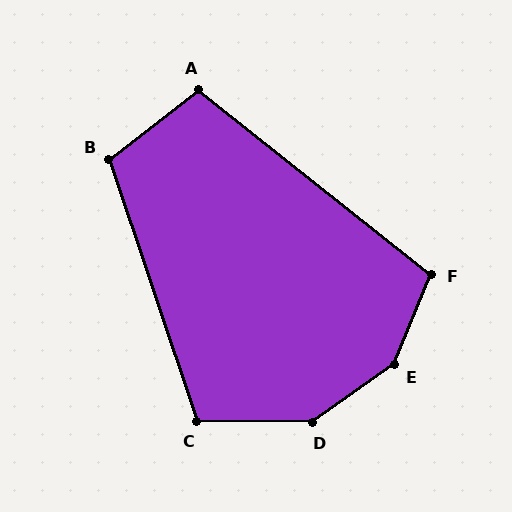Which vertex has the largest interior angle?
E, at approximately 147 degrees.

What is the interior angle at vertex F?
Approximately 106 degrees (obtuse).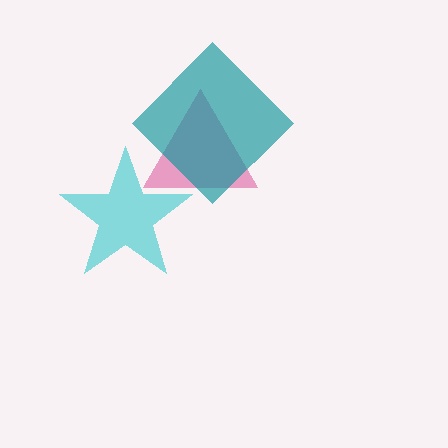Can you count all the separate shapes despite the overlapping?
Yes, there are 3 separate shapes.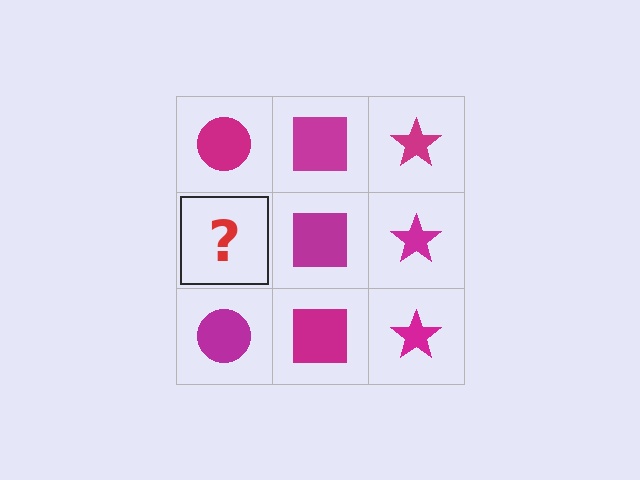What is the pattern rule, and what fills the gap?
The rule is that each column has a consistent shape. The gap should be filled with a magenta circle.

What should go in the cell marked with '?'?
The missing cell should contain a magenta circle.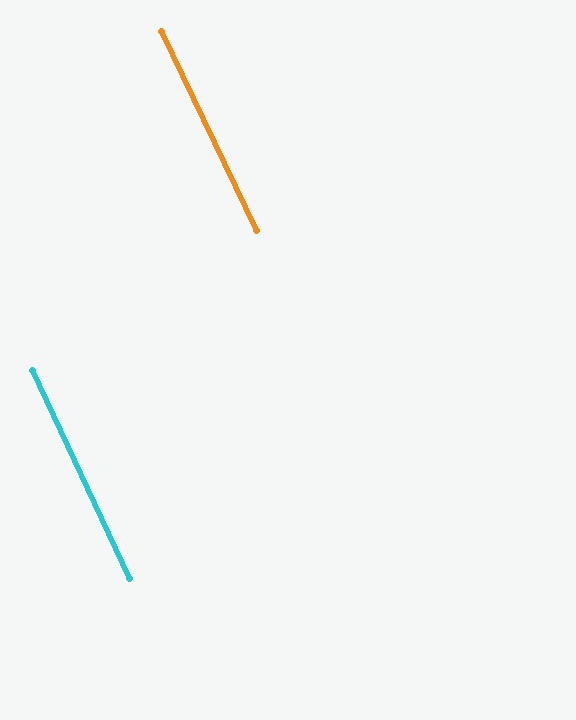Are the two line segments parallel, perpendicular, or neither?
Parallel — their directions differ by only 0.4°.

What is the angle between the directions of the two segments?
Approximately 0 degrees.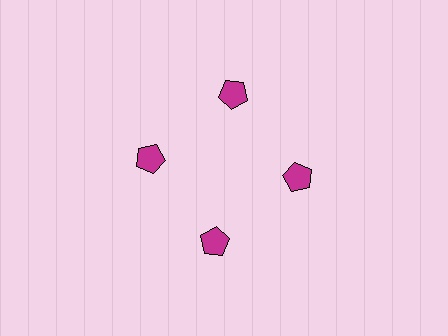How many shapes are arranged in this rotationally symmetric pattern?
There are 4 shapes, arranged in 4 groups of 1.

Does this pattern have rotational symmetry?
Yes, this pattern has 4-fold rotational symmetry. It looks the same after rotating 90 degrees around the center.